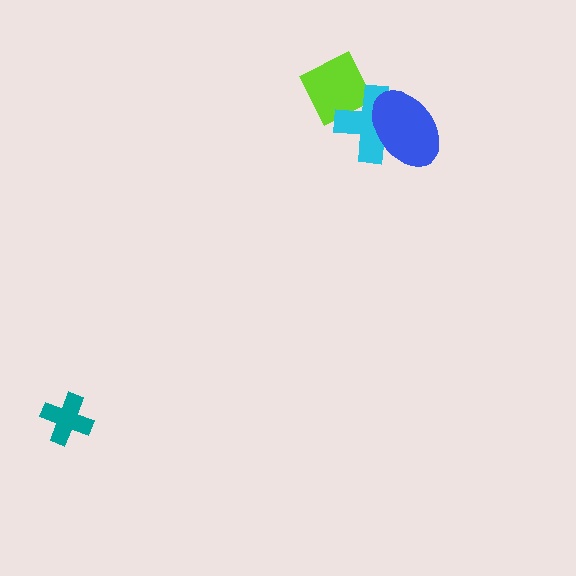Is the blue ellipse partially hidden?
No, no other shape covers it.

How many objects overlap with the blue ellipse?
1 object overlaps with the blue ellipse.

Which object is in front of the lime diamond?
The cyan cross is in front of the lime diamond.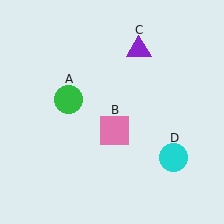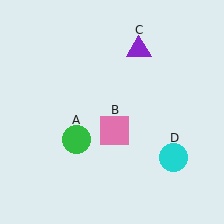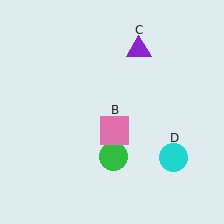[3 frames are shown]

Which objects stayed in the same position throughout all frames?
Pink square (object B) and purple triangle (object C) and cyan circle (object D) remained stationary.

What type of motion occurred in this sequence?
The green circle (object A) rotated counterclockwise around the center of the scene.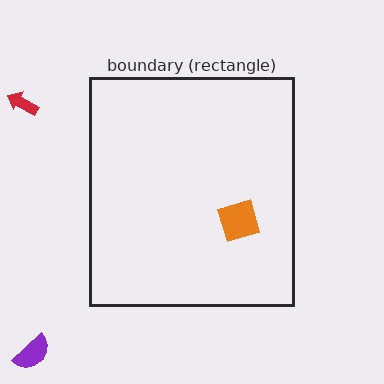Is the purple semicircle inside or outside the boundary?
Outside.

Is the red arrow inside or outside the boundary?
Outside.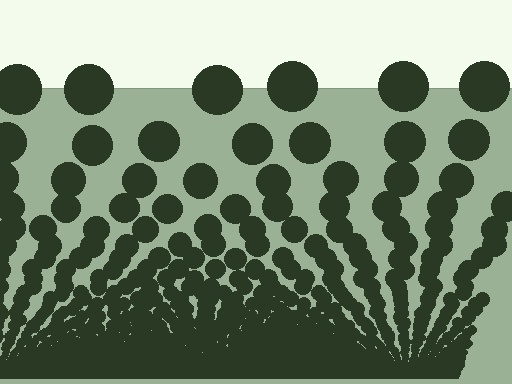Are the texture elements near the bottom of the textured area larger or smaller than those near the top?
Smaller. The gradient is inverted — elements near the bottom are smaller and denser.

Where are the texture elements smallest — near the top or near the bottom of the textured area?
Near the bottom.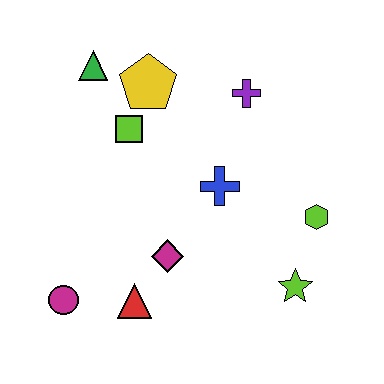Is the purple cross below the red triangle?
No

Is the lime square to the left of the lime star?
Yes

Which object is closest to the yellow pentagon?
The lime square is closest to the yellow pentagon.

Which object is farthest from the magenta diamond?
The green triangle is farthest from the magenta diamond.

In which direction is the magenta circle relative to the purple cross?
The magenta circle is below the purple cross.